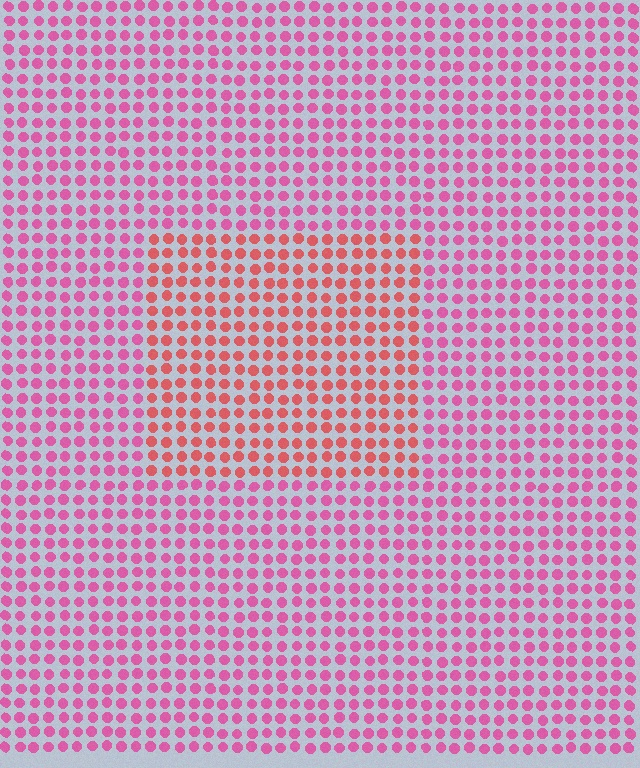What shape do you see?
I see a rectangle.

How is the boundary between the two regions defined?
The boundary is defined purely by a slight shift in hue (about 32 degrees). Spacing, size, and orientation are identical on both sides.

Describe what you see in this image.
The image is filled with small pink elements in a uniform arrangement. A rectangle-shaped region is visible where the elements are tinted to a slightly different hue, forming a subtle color boundary.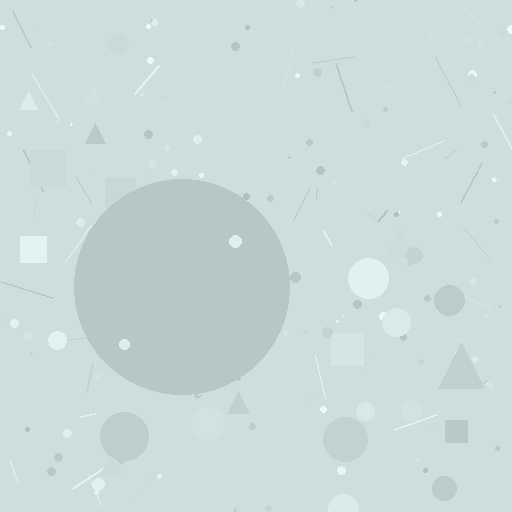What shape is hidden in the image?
A circle is hidden in the image.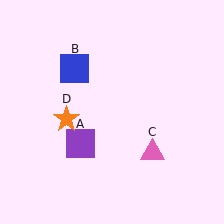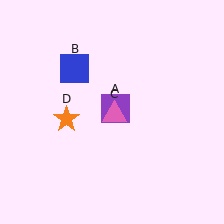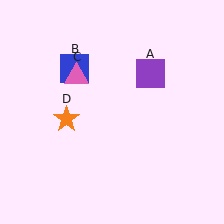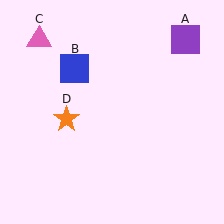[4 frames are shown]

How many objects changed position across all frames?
2 objects changed position: purple square (object A), pink triangle (object C).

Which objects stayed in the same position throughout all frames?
Blue square (object B) and orange star (object D) remained stationary.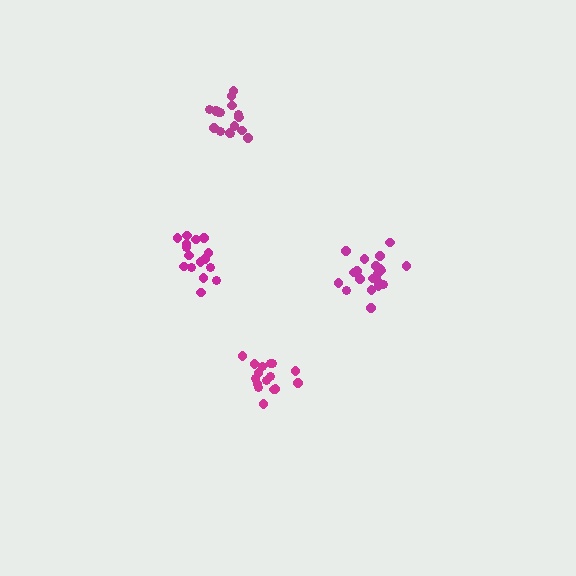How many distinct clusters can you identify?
There are 4 distinct clusters.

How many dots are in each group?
Group 1: 16 dots, Group 2: 21 dots, Group 3: 16 dots, Group 4: 17 dots (70 total).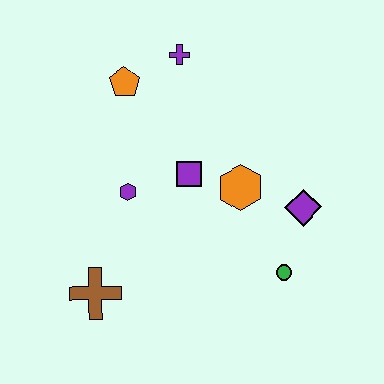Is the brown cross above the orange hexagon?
No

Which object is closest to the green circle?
The purple diamond is closest to the green circle.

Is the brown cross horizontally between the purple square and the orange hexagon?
No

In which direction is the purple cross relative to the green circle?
The purple cross is above the green circle.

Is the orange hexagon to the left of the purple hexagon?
No